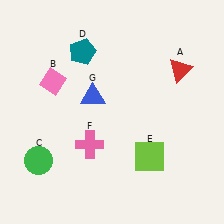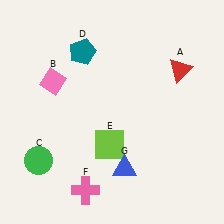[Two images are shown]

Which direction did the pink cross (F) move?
The pink cross (F) moved down.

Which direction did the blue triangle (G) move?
The blue triangle (G) moved down.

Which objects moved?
The objects that moved are: the lime square (E), the pink cross (F), the blue triangle (G).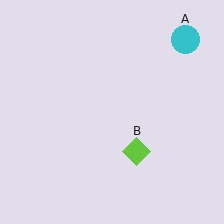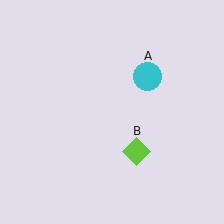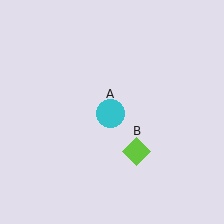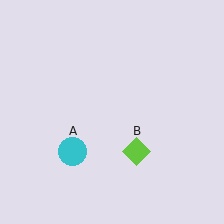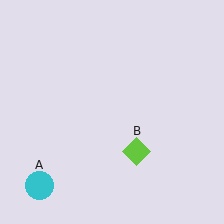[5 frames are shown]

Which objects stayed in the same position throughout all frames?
Lime diamond (object B) remained stationary.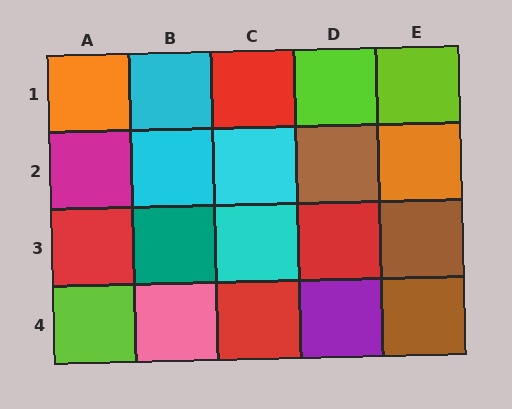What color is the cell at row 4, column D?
Purple.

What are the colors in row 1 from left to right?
Orange, cyan, red, lime, lime.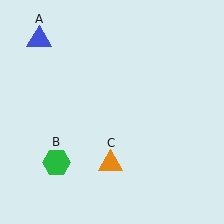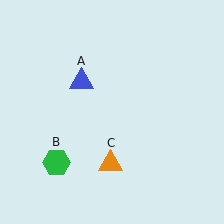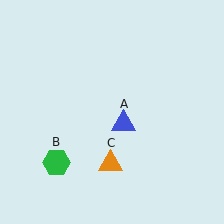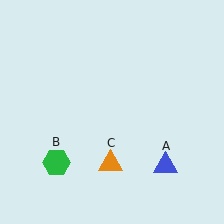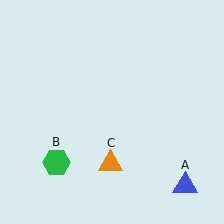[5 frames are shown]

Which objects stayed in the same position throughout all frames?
Green hexagon (object B) and orange triangle (object C) remained stationary.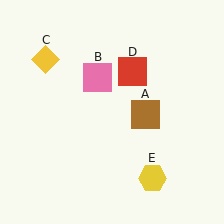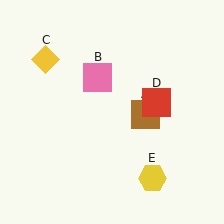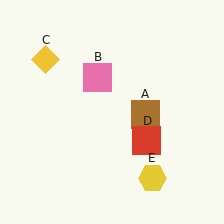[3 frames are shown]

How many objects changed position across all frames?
1 object changed position: red square (object D).